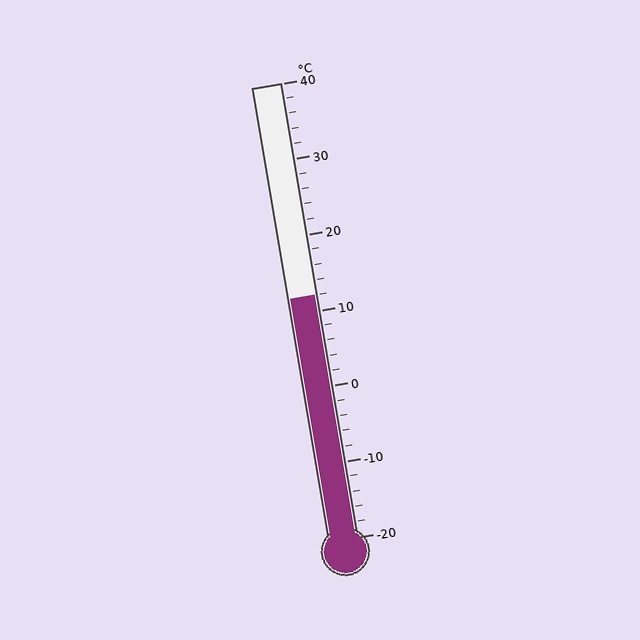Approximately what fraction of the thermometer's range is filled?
The thermometer is filled to approximately 55% of its range.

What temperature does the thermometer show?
The thermometer shows approximately 12°C.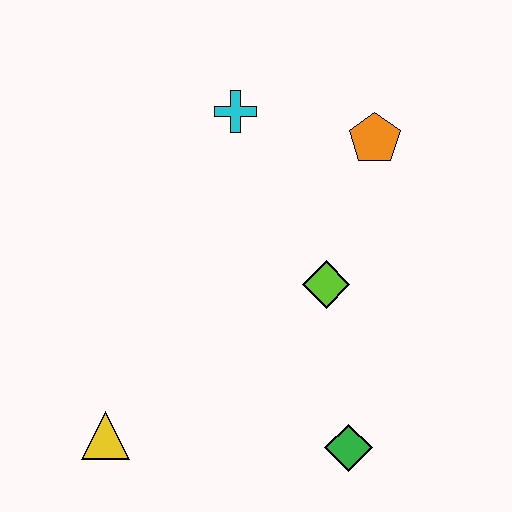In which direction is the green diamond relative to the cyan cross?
The green diamond is below the cyan cross.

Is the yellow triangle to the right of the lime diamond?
No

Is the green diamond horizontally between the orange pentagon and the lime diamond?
Yes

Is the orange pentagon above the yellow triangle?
Yes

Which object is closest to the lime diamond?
The orange pentagon is closest to the lime diamond.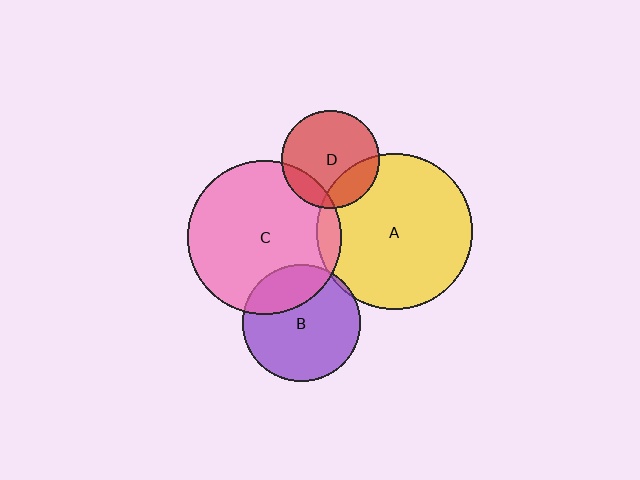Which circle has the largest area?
Circle A (yellow).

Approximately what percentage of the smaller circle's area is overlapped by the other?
Approximately 20%.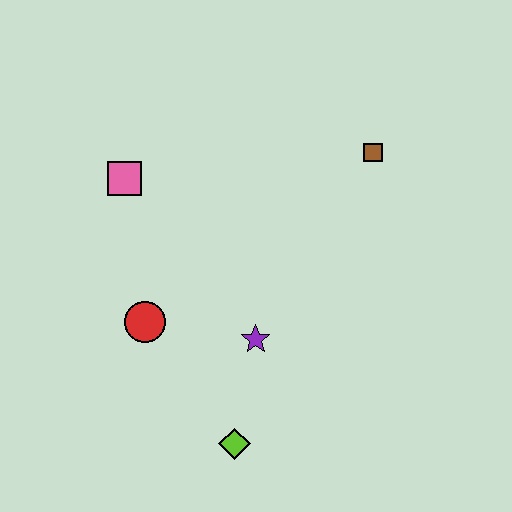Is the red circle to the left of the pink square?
No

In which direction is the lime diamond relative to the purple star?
The lime diamond is below the purple star.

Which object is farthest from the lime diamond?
The brown square is farthest from the lime diamond.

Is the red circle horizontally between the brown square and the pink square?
Yes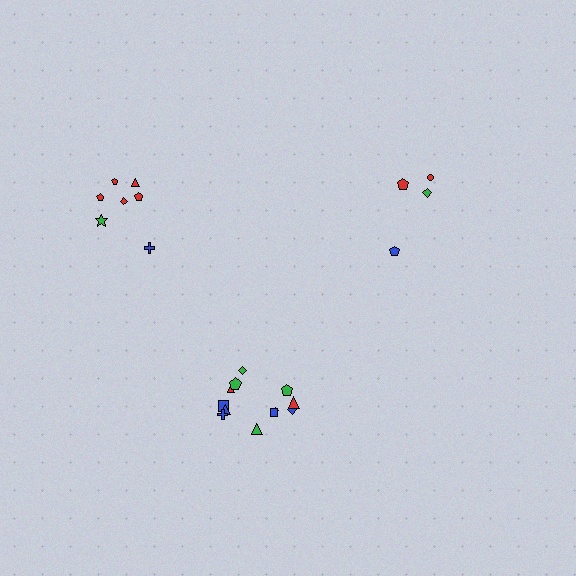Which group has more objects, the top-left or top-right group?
The top-left group.